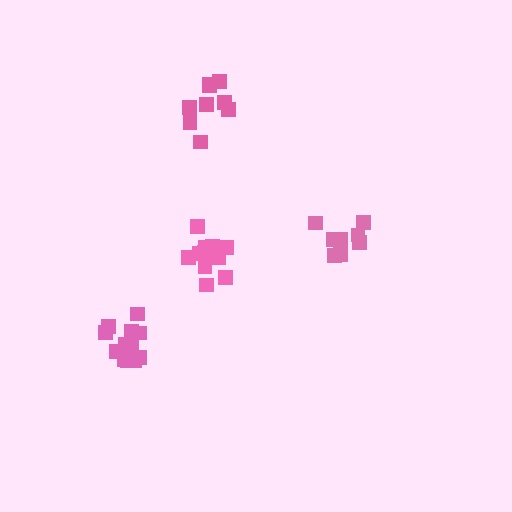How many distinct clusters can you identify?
There are 4 distinct clusters.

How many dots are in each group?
Group 1: 11 dots, Group 2: 9 dots, Group 3: 9 dots, Group 4: 14 dots (43 total).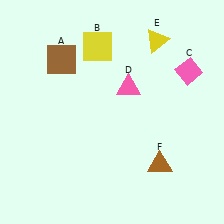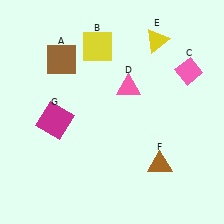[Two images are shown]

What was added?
A magenta square (G) was added in Image 2.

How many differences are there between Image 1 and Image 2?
There is 1 difference between the two images.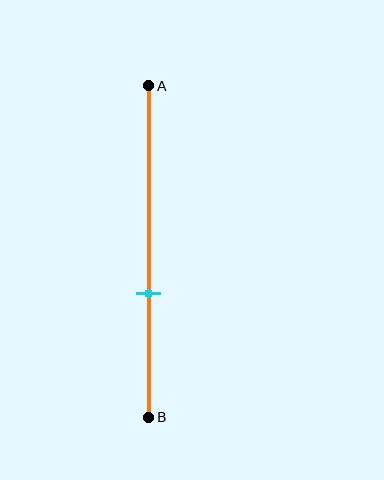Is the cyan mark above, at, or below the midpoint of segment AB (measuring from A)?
The cyan mark is below the midpoint of segment AB.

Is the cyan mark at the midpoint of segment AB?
No, the mark is at about 65% from A, not at the 50% midpoint.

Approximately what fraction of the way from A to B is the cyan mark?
The cyan mark is approximately 65% of the way from A to B.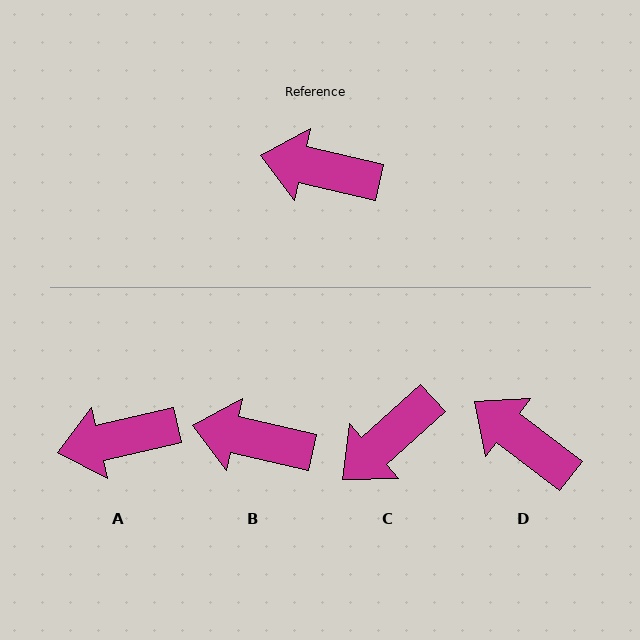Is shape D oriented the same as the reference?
No, it is off by about 25 degrees.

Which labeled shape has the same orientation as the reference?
B.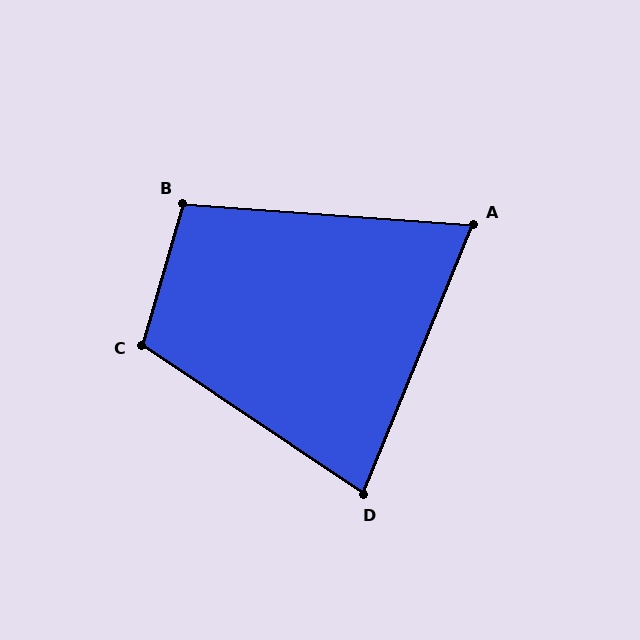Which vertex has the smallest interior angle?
A, at approximately 72 degrees.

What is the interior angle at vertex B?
Approximately 102 degrees (obtuse).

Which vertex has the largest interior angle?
C, at approximately 108 degrees.